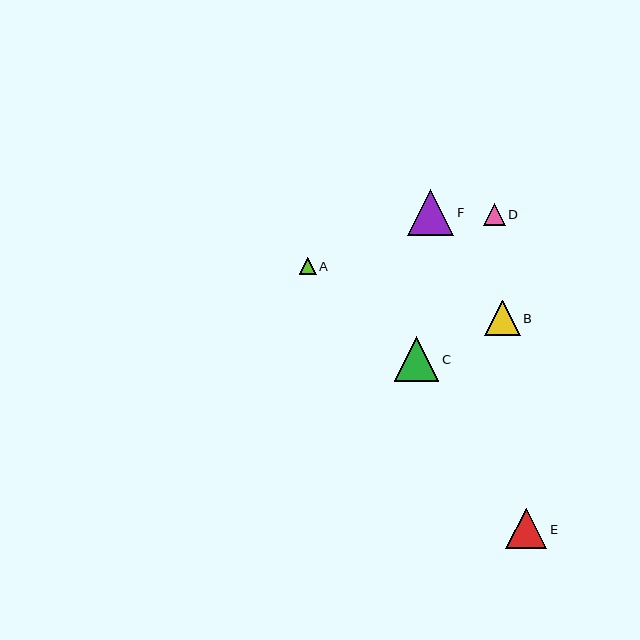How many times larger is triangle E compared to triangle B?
Triangle E is approximately 1.1 times the size of triangle B.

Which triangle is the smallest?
Triangle A is the smallest with a size of approximately 17 pixels.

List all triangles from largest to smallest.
From largest to smallest: F, C, E, B, D, A.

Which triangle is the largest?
Triangle F is the largest with a size of approximately 46 pixels.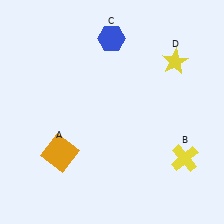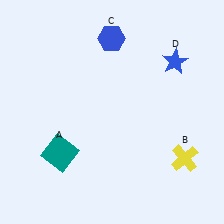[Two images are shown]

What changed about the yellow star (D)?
In Image 1, D is yellow. In Image 2, it changed to blue.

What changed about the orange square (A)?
In Image 1, A is orange. In Image 2, it changed to teal.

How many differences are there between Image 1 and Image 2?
There are 2 differences between the two images.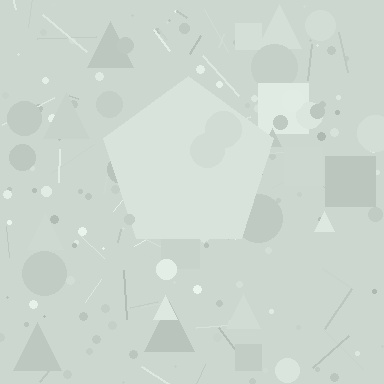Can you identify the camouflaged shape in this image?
The camouflaged shape is a pentagon.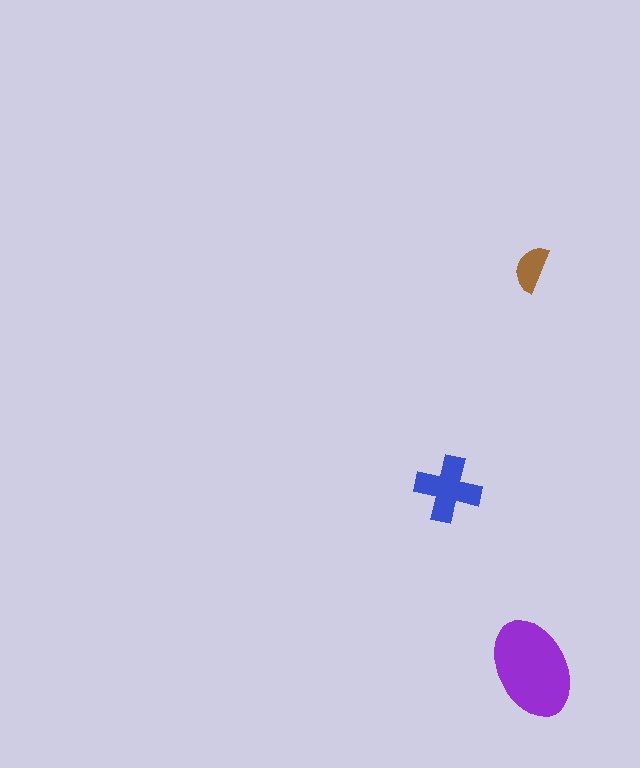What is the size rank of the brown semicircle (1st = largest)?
3rd.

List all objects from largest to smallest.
The purple ellipse, the blue cross, the brown semicircle.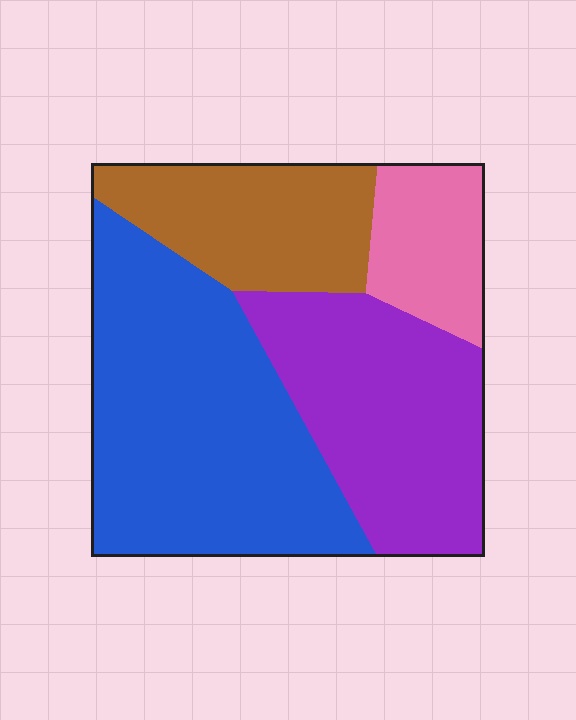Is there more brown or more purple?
Purple.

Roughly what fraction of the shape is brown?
Brown covers roughly 20% of the shape.